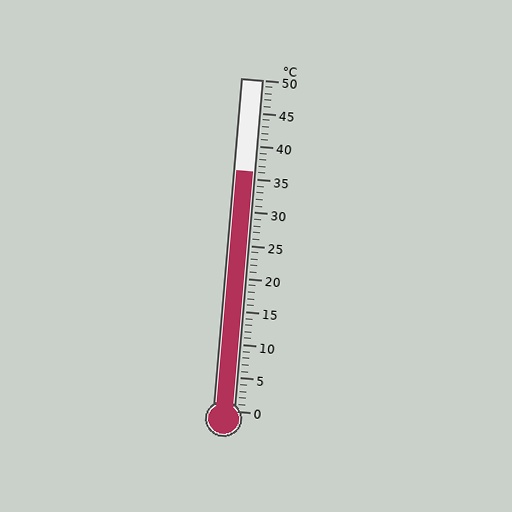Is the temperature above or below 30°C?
The temperature is above 30°C.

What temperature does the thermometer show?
The thermometer shows approximately 36°C.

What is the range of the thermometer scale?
The thermometer scale ranges from 0°C to 50°C.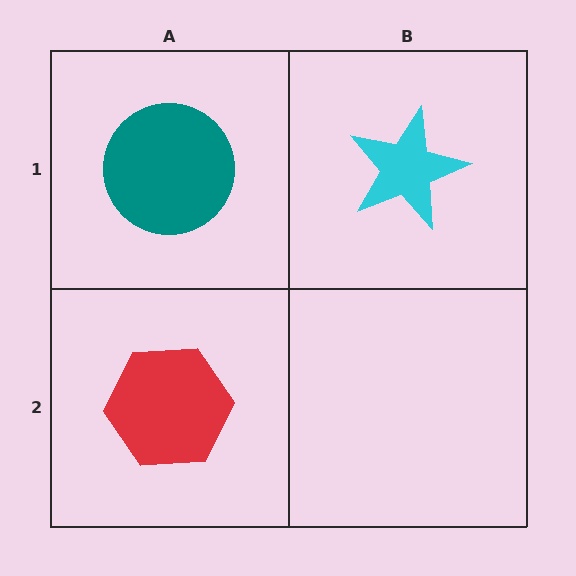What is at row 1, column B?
A cyan star.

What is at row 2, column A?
A red hexagon.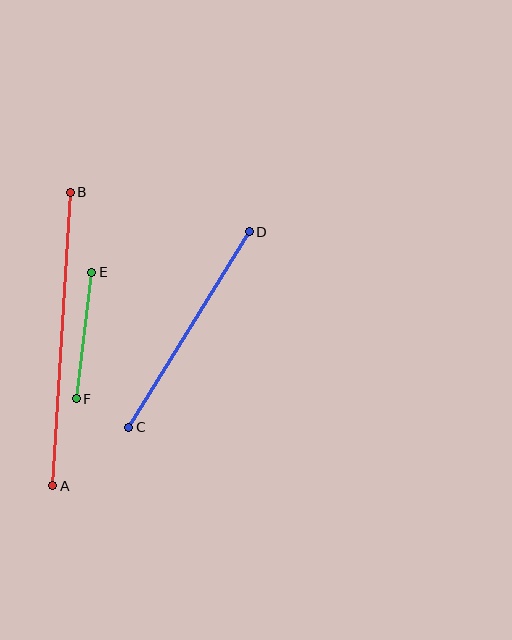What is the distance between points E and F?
The distance is approximately 127 pixels.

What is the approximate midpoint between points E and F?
The midpoint is at approximately (84, 336) pixels.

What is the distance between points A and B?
The distance is approximately 294 pixels.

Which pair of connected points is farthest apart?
Points A and B are farthest apart.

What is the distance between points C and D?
The distance is approximately 230 pixels.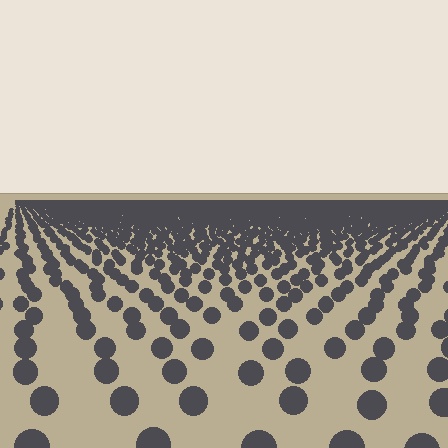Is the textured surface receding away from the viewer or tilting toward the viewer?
The surface is receding away from the viewer. Texture elements get smaller and denser toward the top.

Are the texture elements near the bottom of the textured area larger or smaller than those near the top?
Larger. Near the bottom, elements are closer to the viewer and appear at a bigger on-screen size.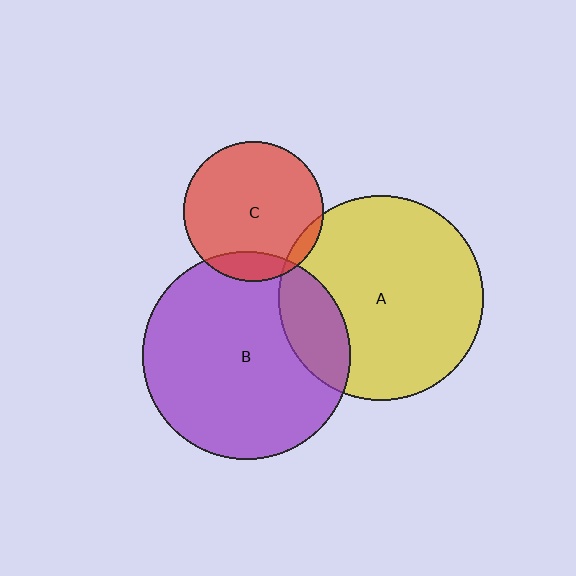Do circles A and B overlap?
Yes.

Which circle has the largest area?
Circle B (purple).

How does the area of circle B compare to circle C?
Approximately 2.2 times.